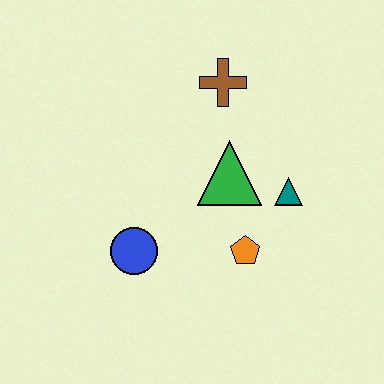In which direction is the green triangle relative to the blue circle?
The green triangle is to the right of the blue circle.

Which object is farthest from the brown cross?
The blue circle is farthest from the brown cross.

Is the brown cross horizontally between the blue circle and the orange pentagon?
Yes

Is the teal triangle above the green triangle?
No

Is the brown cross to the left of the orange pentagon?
Yes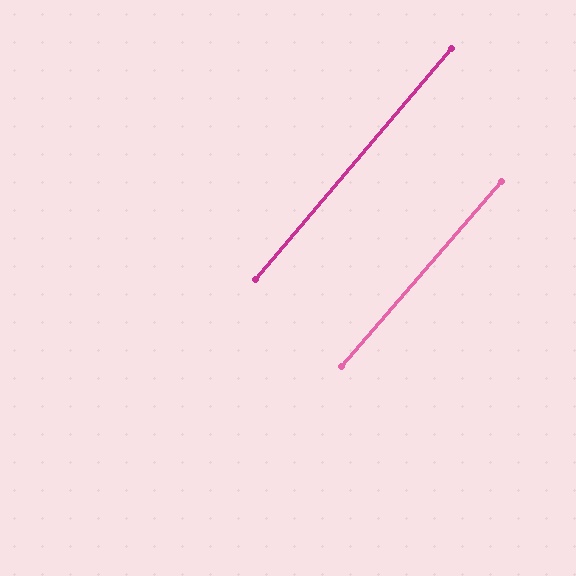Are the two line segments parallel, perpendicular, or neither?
Parallel — their directions differ by only 0.4°.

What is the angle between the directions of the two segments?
Approximately 0 degrees.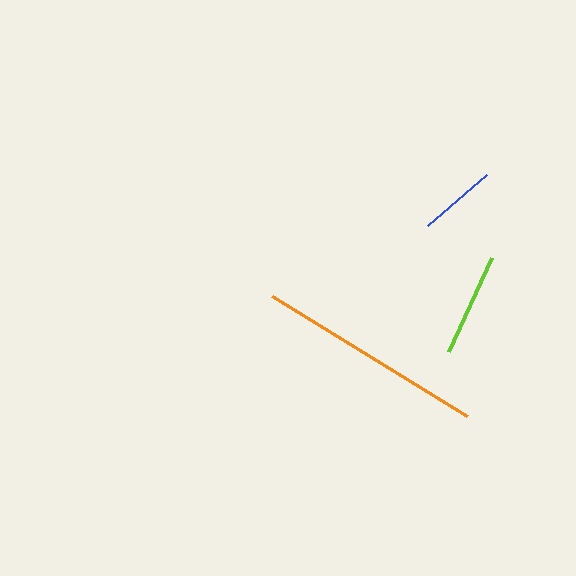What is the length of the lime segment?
The lime segment is approximately 103 pixels long.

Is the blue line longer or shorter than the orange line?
The orange line is longer than the blue line.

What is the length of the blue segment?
The blue segment is approximately 78 pixels long.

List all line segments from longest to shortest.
From longest to shortest: orange, lime, blue.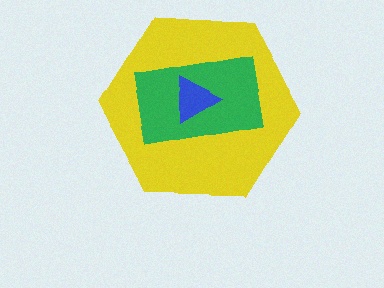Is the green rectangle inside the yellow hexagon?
Yes.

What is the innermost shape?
The blue triangle.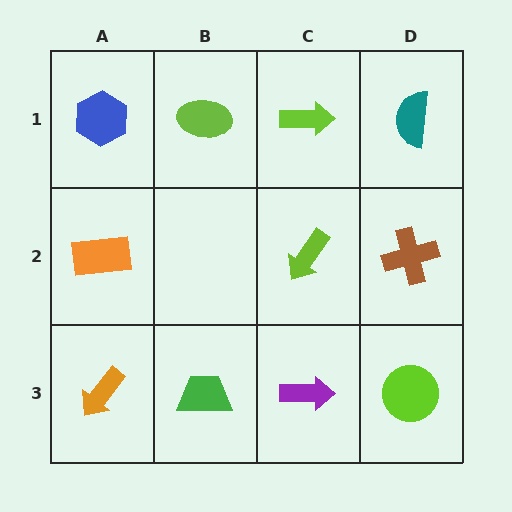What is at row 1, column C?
A lime arrow.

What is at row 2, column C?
A lime arrow.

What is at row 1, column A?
A blue hexagon.